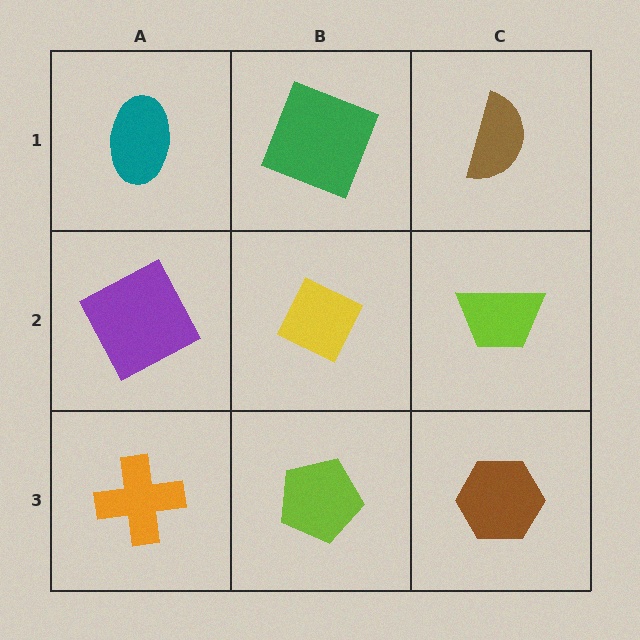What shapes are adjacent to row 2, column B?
A green square (row 1, column B), a lime pentagon (row 3, column B), a purple square (row 2, column A), a lime trapezoid (row 2, column C).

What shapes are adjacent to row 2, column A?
A teal ellipse (row 1, column A), an orange cross (row 3, column A), a yellow diamond (row 2, column B).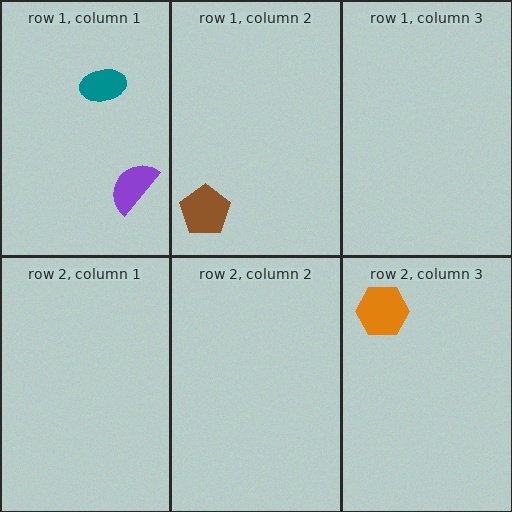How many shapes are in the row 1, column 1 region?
2.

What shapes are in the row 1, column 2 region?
The brown pentagon.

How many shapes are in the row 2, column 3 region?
1.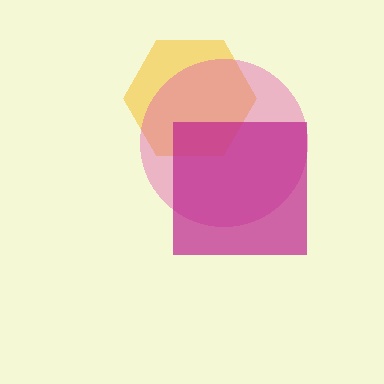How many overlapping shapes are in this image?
There are 3 overlapping shapes in the image.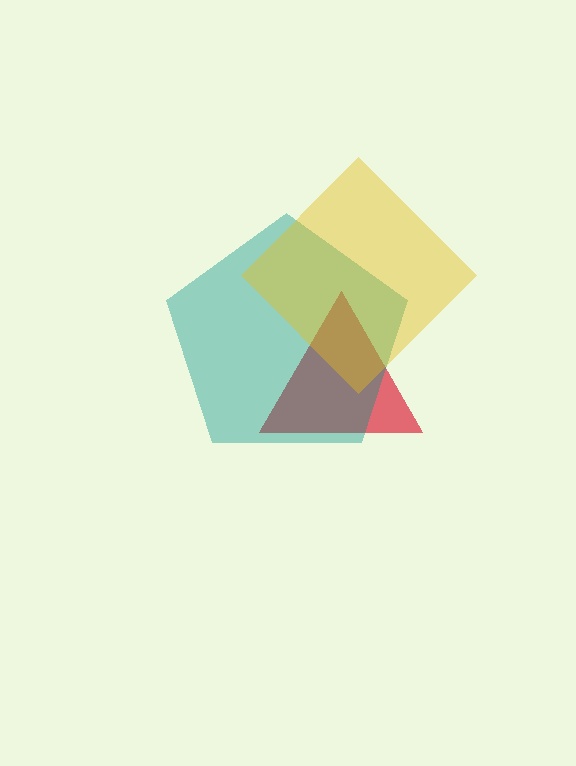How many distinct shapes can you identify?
There are 3 distinct shapes: a red triangle, a teal pentagon, a yellow diamond.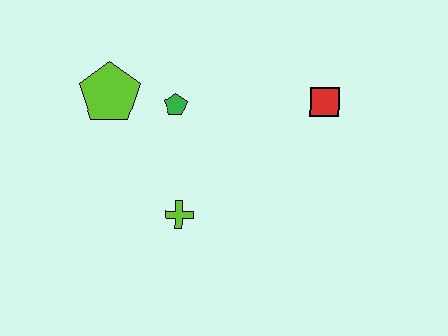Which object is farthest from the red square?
The lime pentagon is farthest from the red square.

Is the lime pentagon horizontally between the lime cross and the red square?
No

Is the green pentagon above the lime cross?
Yes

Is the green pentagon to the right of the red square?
No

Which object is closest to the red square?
The green pentagon is closest to the red square.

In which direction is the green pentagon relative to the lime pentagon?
The green pentagon is to the right of the lime pentagon.